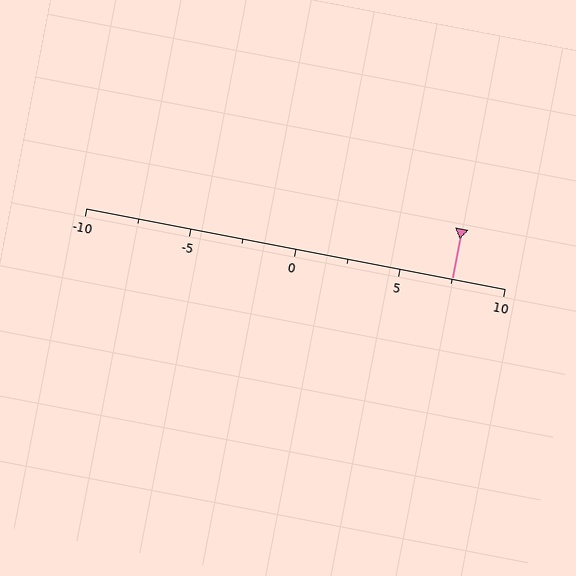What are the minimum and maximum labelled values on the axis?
The axis runs from -10 to 10.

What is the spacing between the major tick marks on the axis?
The major ticks are spaced 5 apart.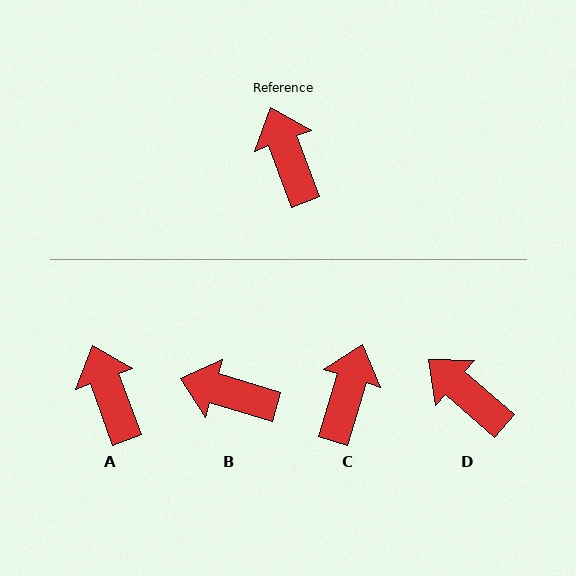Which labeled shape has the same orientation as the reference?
A.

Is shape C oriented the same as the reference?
No, it is off by about 37 degrees.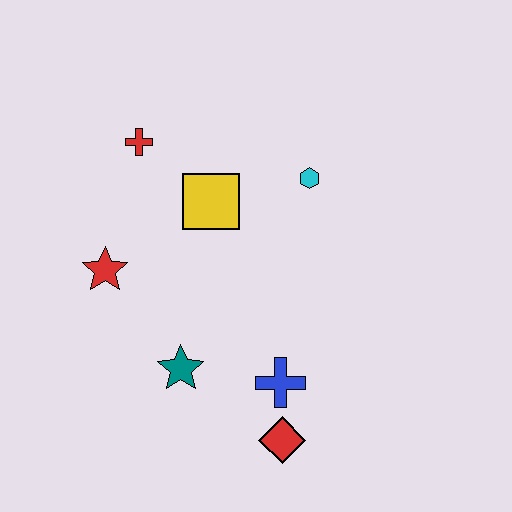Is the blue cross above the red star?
No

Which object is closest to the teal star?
The blue cross is closest to the teal star.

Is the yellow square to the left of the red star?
No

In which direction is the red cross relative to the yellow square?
The red cross is to the left of the yellow square.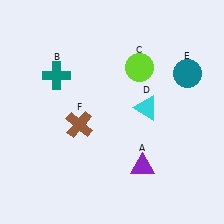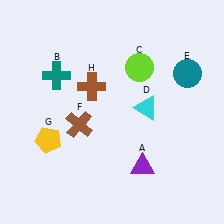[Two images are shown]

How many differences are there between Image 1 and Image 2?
There are 2 differences between the two images.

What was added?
A yellow pentagon (G), a brown cross (H) were added in Image 2.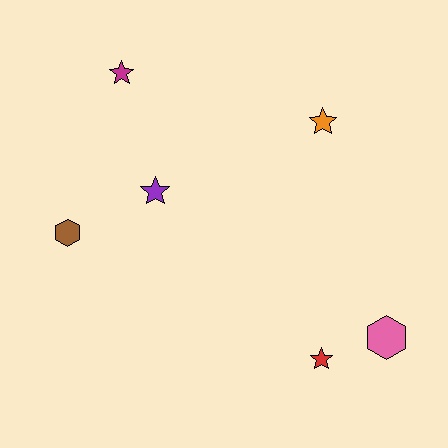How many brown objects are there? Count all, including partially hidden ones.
There is 1 brown object.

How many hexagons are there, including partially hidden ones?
There are 2 hexagons.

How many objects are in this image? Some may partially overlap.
There are 6 objects.